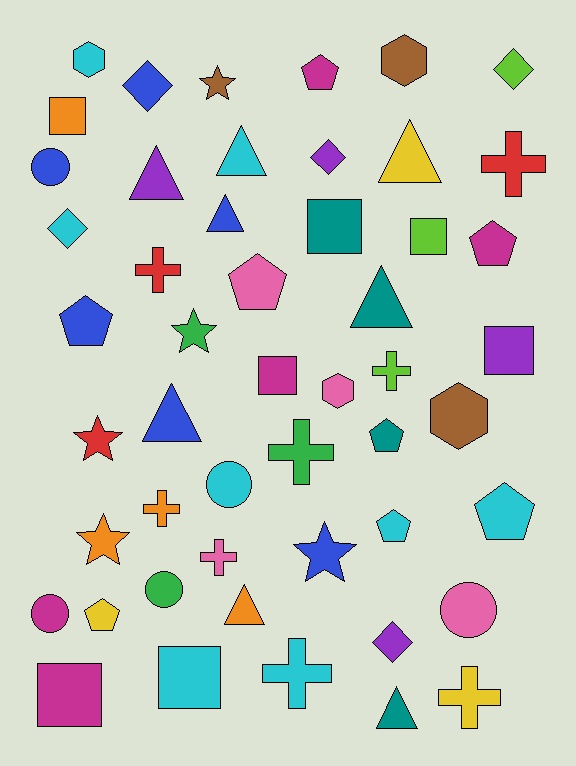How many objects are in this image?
There are 50 objects.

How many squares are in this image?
There are 7 squares.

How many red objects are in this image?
There are 3 red objects.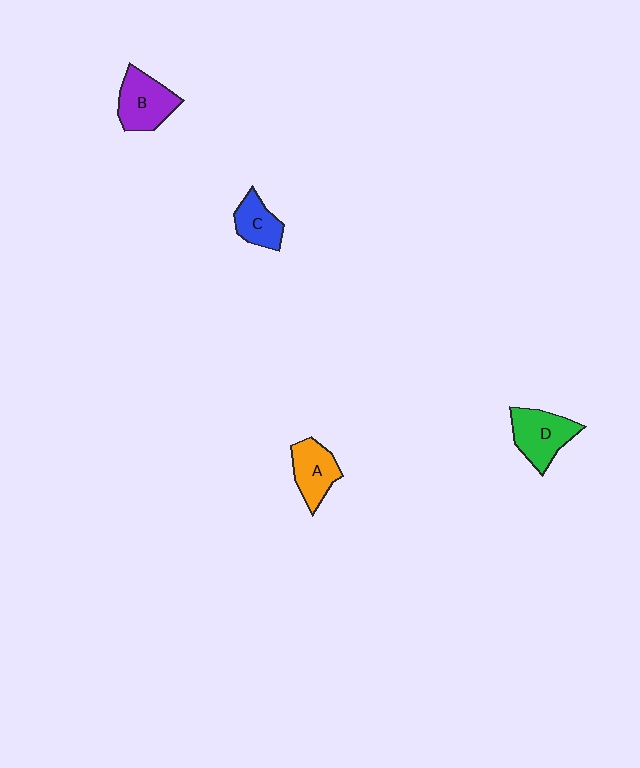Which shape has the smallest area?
Shape C (blue).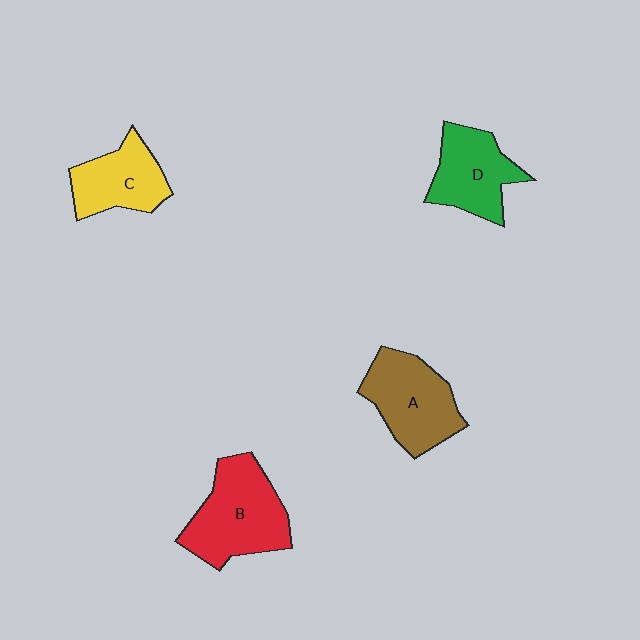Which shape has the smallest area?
Shape C (yellow).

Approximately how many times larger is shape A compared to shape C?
Approximately 1.3 times.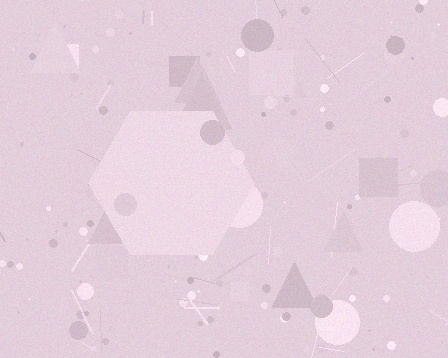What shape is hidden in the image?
A hexagon is hidden in the image.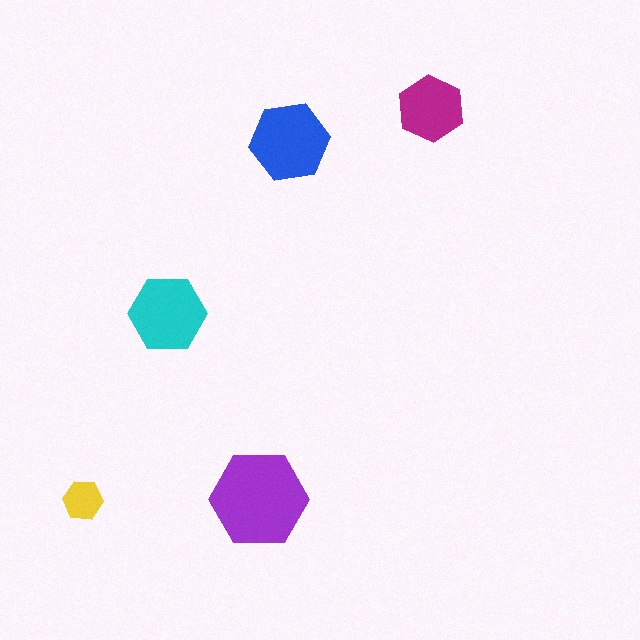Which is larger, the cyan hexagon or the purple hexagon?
The purple one.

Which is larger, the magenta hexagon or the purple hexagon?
The purple one.